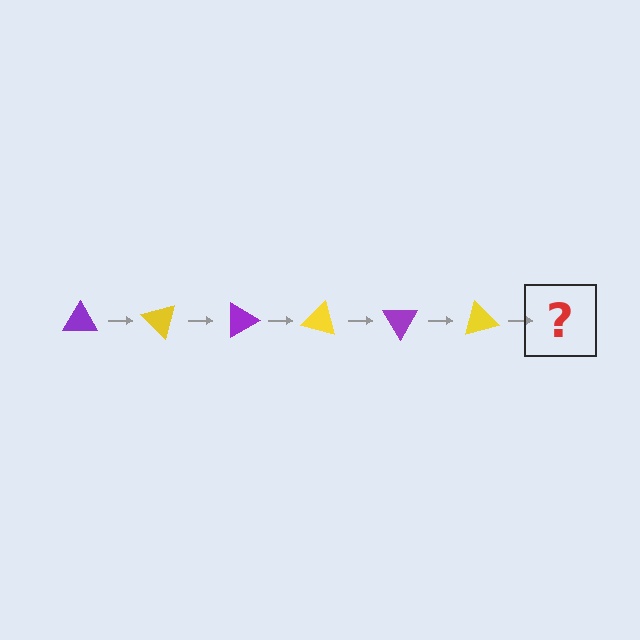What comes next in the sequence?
The next element should be a purple triangle, rotated 270 degrees from the start.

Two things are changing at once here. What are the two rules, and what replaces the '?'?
The two rules are that it rotates 45 degrees each step and the color cycles through purple and yellow. The '?' should be a purple triangle, rotated 270 degrees from the start.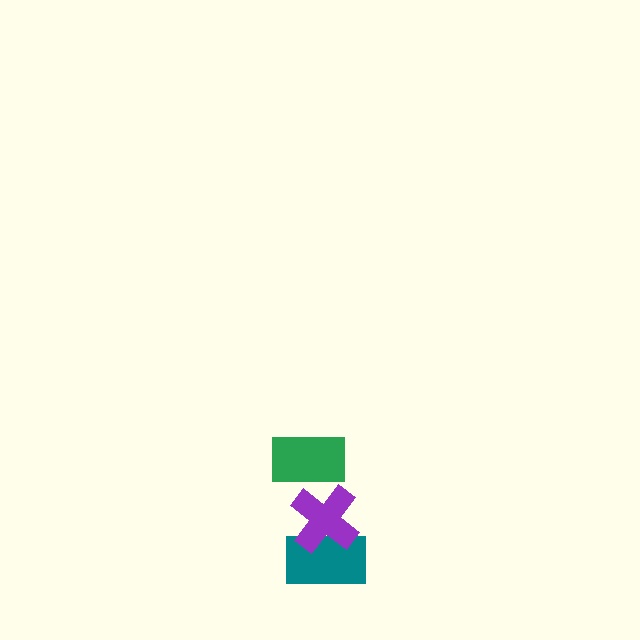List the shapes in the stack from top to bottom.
From top to bottom: the green rectangle, the purple cross, the teal rectangle.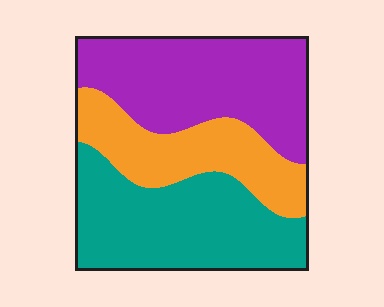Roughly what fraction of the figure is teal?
Teal covers 38% of the figure.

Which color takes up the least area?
Orange, at roughly 25%.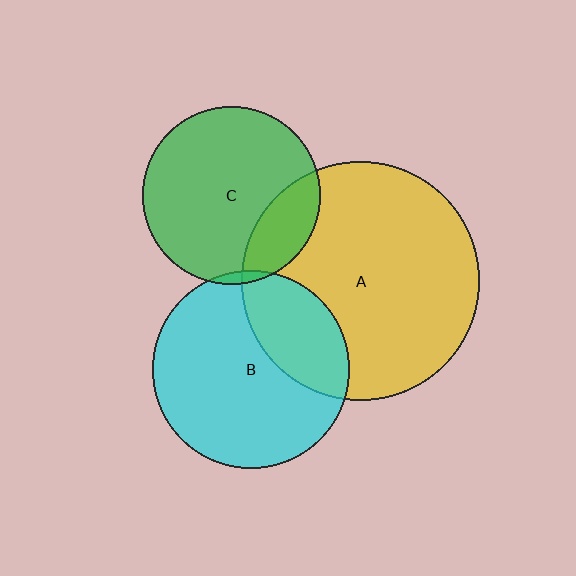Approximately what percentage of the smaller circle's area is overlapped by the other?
Approximately 5%.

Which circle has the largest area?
Circle A (yellow).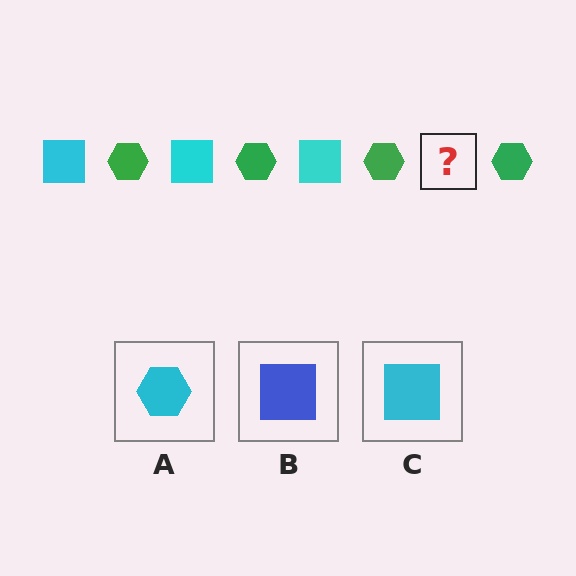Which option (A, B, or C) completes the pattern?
C.